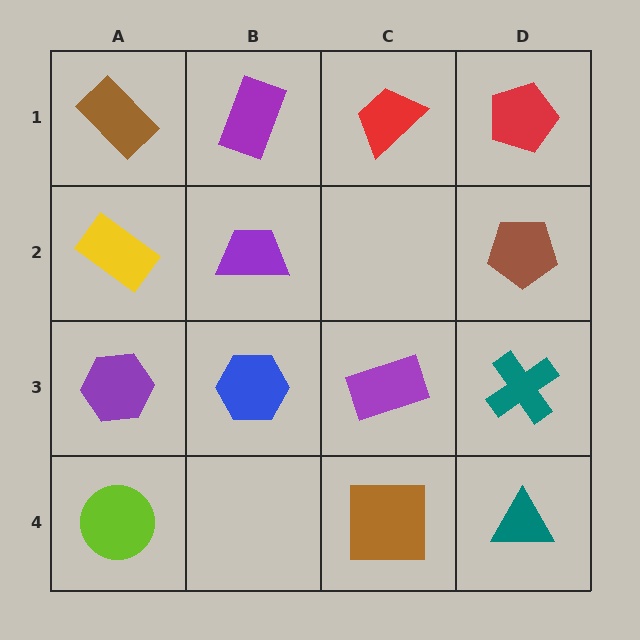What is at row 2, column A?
A yellow rectangle.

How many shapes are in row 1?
4 shapes.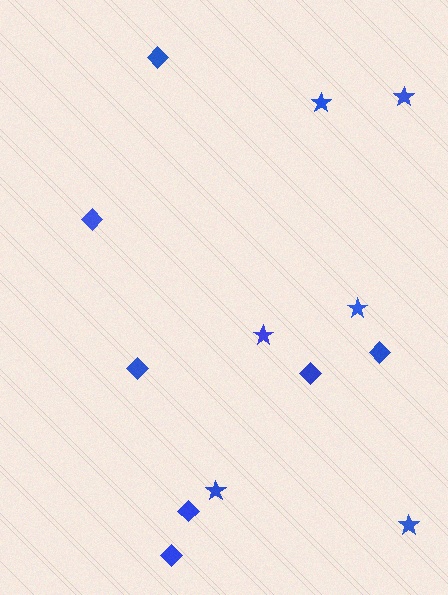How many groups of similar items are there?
There are 2 groups: one group of stars (6) and one group of diamonds (7).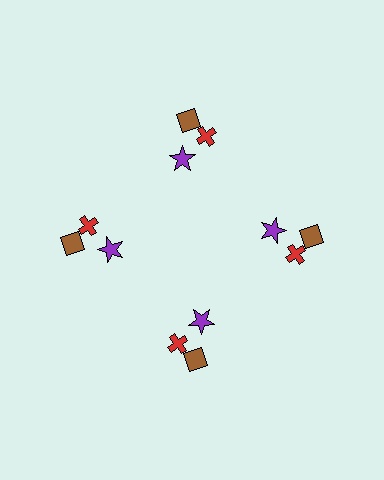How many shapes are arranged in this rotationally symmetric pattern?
There are 12 shapes, arranged in 4 groups of 3.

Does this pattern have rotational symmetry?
Yes, this pattern has 4-fold rotational symmetry. It looks the same after rotating 90 degrees around the center.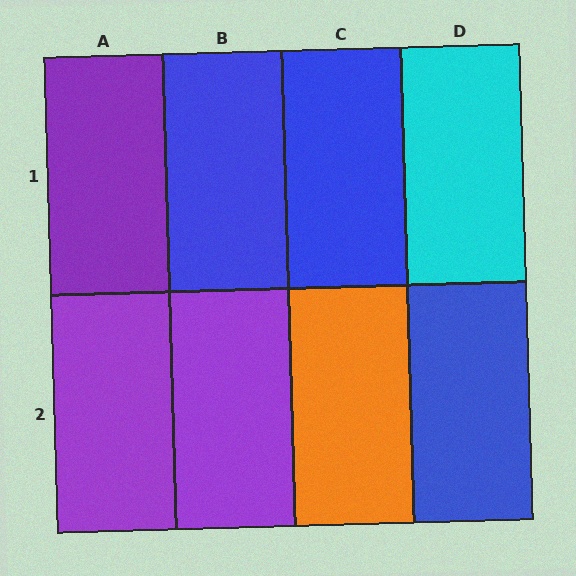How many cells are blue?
3 cells are blue.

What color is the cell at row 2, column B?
Purple.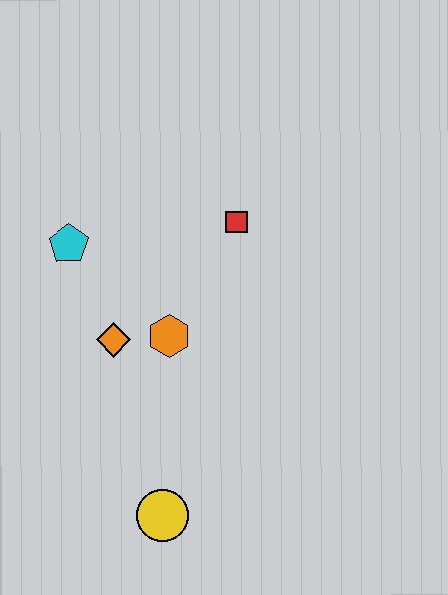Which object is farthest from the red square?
The yellow circle is farthest from the red square.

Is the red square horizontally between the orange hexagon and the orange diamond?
No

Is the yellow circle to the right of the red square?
No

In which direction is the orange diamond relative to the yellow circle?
The orange diamond is above the yellow circle.